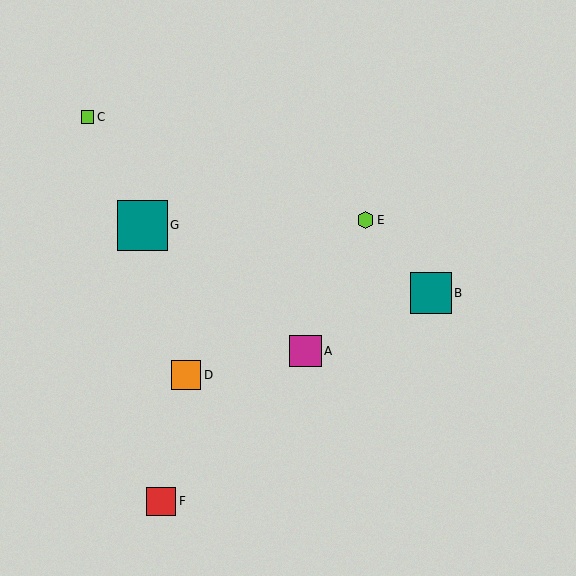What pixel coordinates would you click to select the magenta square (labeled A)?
Click at (305, 351) to select the magenta square A.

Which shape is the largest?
The teal square (labeled G) is the largest.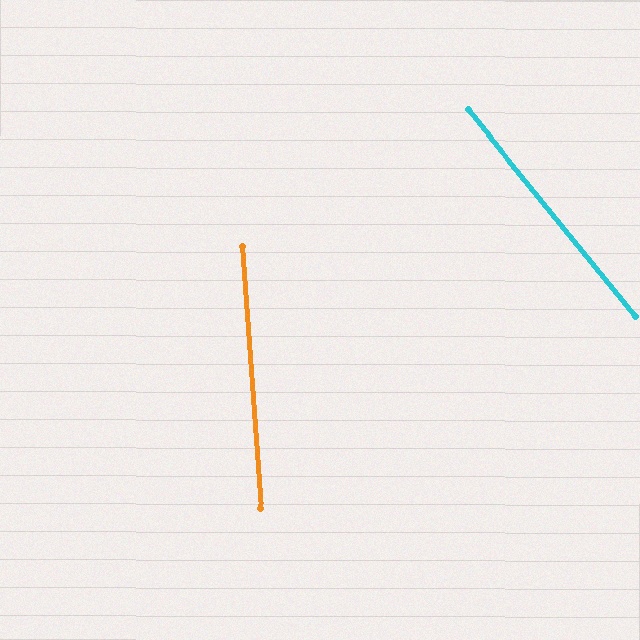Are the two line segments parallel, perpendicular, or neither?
Neither parallel nor perpendicular — they differ by about 35°.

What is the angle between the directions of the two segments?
Approximately 35 degrees.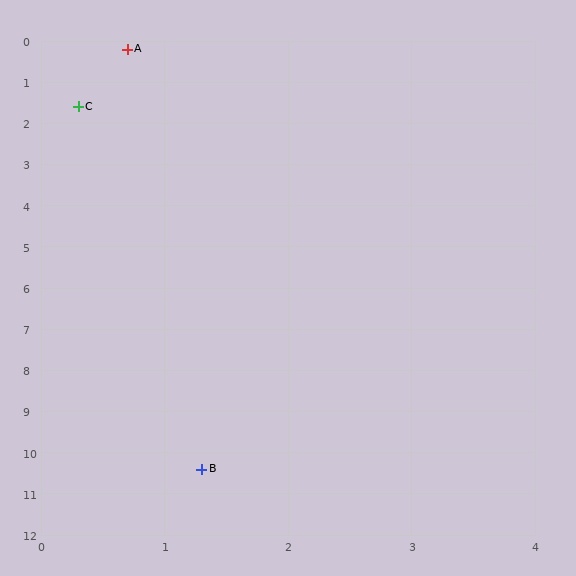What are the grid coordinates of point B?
Point B is at approximately (1.3, 10.4).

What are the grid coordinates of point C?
Point C is at approximately (0.3, 1.6).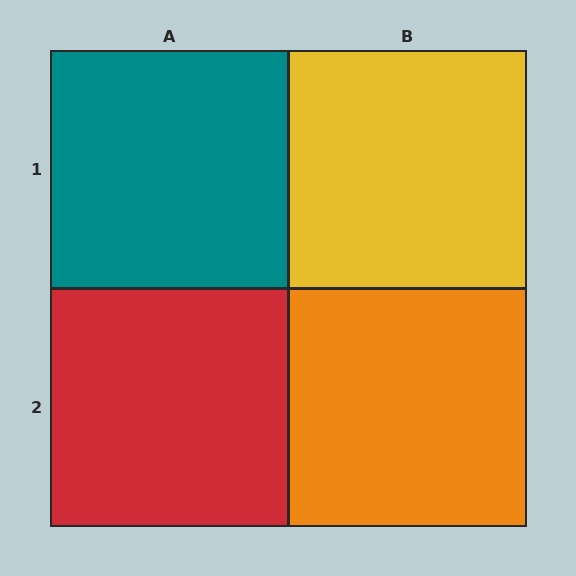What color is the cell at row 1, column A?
Teal.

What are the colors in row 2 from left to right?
Red, orange.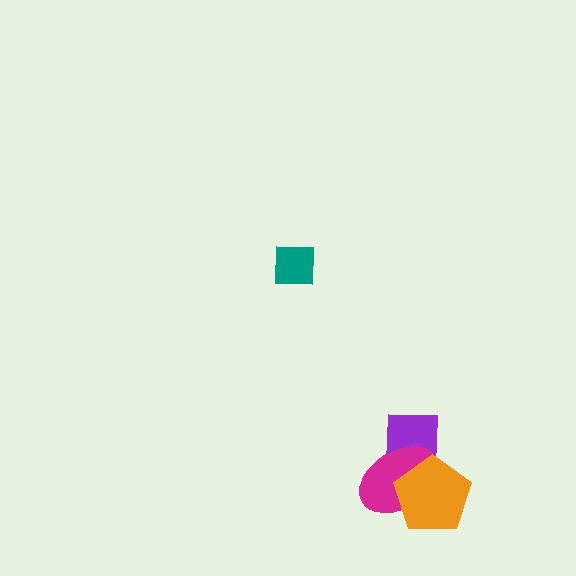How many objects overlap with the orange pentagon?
2 objects overlap with the orange pentagon.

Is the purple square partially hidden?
Yes, it is partially covered by another shape.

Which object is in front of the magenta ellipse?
The orange pentagon is in front of the magenta ellipse.